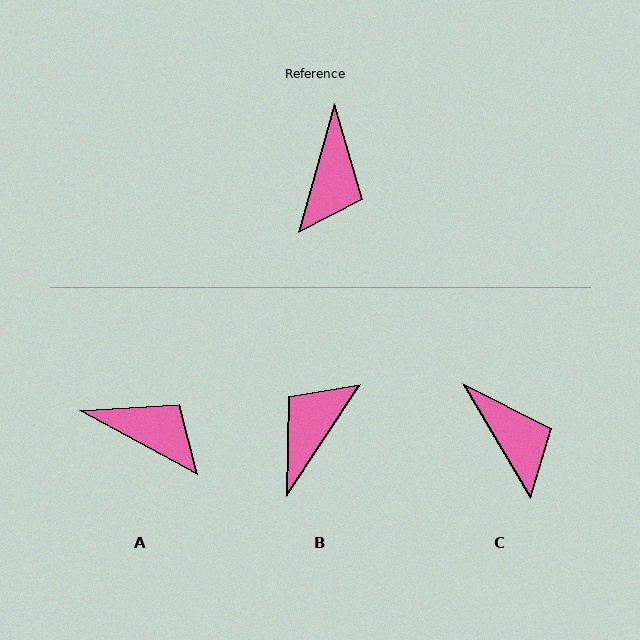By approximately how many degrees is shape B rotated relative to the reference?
Approximately 162 degrees counter-clockwise.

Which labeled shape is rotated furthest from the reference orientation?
B, about 162 degrees away.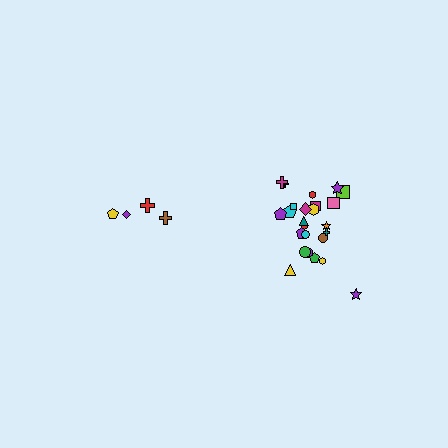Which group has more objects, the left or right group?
The right group.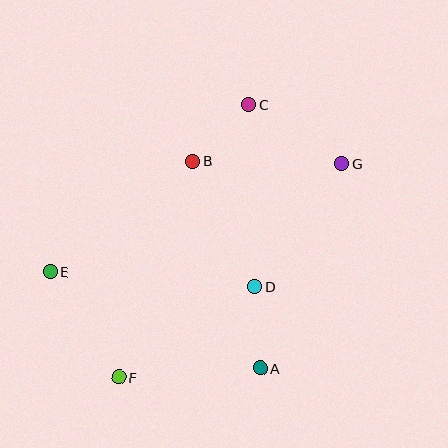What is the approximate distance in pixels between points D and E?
The distance between D and E is approximately 205 pixels.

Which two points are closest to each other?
Points B and C are closest to each other.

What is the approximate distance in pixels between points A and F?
The distance between A and F is approximately 142 pixels.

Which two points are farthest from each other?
Points E and G are farthest from each other.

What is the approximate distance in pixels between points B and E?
The distance between B and E is approximately 181 pixels.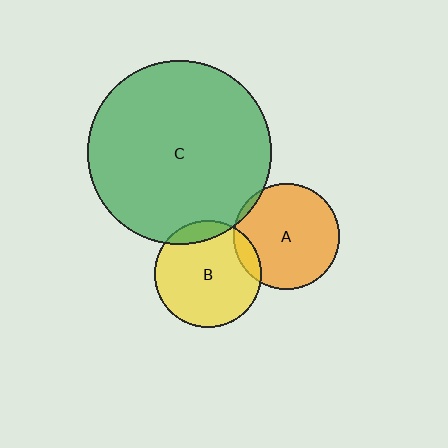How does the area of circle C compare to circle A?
Approximately 3.0 times.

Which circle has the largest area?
Circle C (green).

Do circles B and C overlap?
Yes.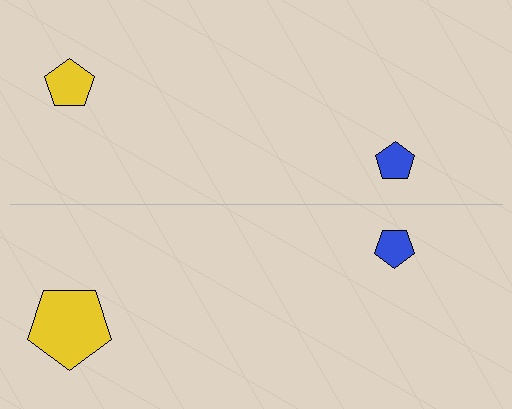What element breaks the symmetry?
The yellow pentagon on the bottom side has a different size than its mirror counterpart.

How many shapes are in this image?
There are 4 shapes in this image.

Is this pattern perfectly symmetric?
No, the pattern is not perfectly symmetric. The yellow pentagon on the bottom side has a different size than its mirror counterpart.